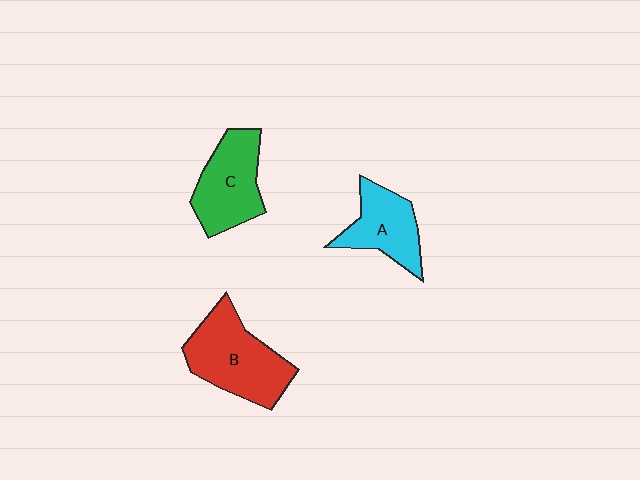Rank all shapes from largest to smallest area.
From largest to smallest: B (red), C (green), A (cyan).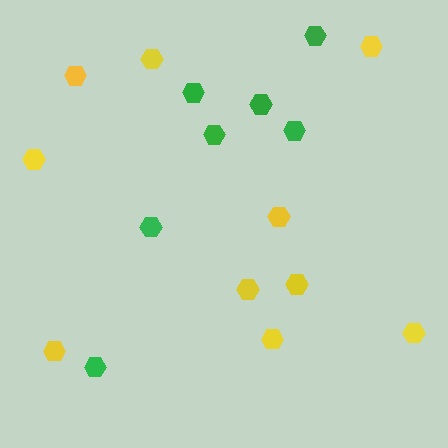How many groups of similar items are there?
There are 2 groups: one group of yellow hexagons (10) and one group of green hexagons (7).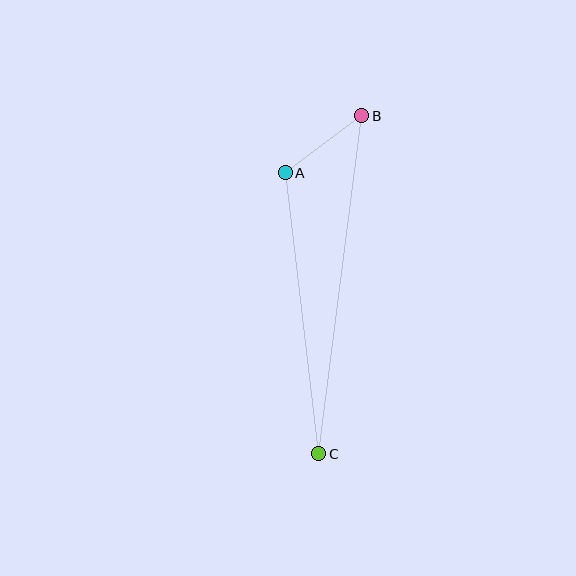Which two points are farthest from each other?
Points B and C are farthest from each other.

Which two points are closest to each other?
Points A and B are closest to each other.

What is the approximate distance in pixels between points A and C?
The distance between A and C is approximately 283 pixels.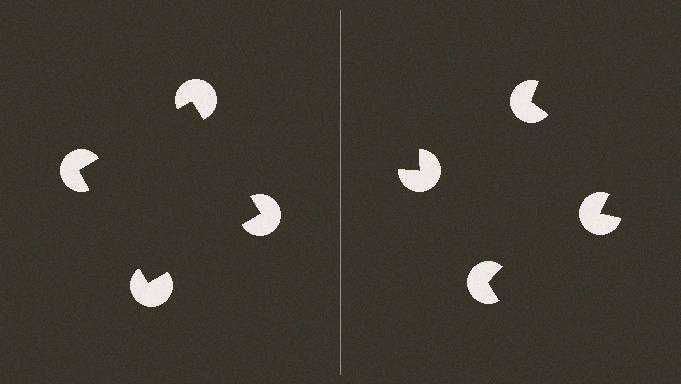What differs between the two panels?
The pac-man discs are positioned identically on both sides; only the wedge orientations differ. On the left they align to a square; on the right they are misaligned.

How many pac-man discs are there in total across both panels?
8 — 4 on each side.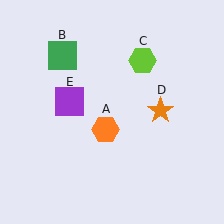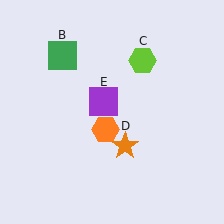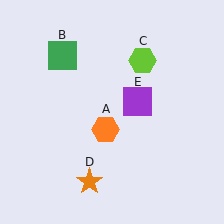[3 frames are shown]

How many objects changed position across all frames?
2 objects changed position: orange star (object D), purple square (object E).